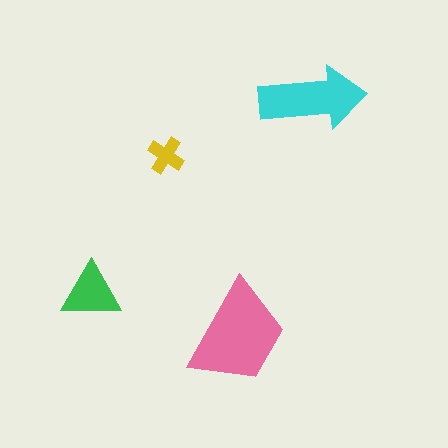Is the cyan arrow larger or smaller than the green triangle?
Larger.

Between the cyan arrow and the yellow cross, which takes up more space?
The cyan arrow.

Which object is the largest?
The pink trapezoid.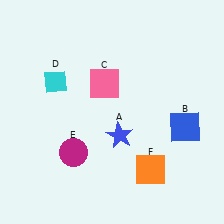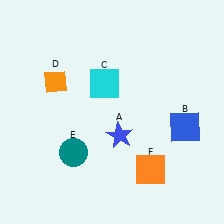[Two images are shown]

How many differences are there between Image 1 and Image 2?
There are 3 differences between the two images.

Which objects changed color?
C changed from pink to cyan. D changed from cyan to orange. E changed from magenta to teal.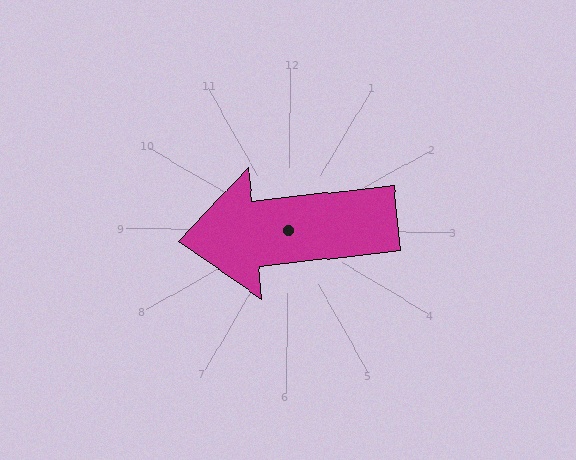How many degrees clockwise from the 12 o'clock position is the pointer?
Approximately 263 degrees.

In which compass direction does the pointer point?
West.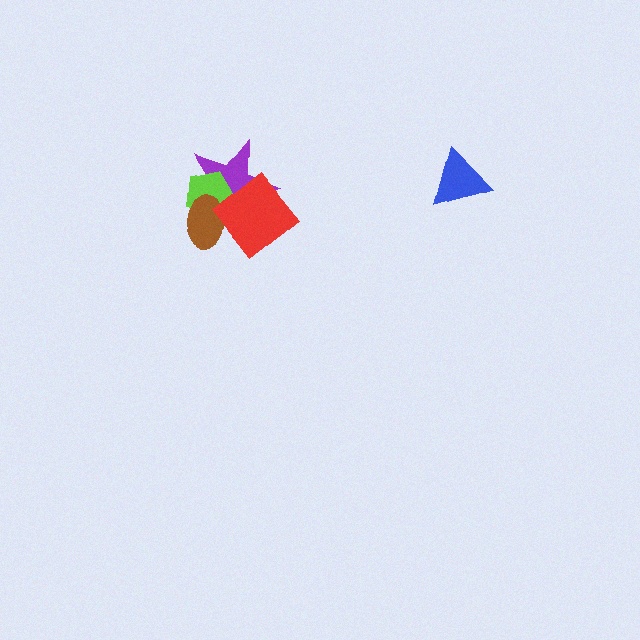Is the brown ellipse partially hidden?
Yes, it is partially covered by another shape.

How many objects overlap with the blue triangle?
0 objects overlap with the blue triangle.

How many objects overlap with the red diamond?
3 objects overlap with the red diamond.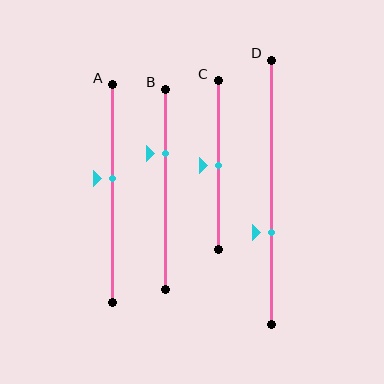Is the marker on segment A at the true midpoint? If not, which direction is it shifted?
No, the marker on segment A is shifted upward by about 7% of the segment length.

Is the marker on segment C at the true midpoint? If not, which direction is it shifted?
Yes, the marker on segment C is at the true midpoint.